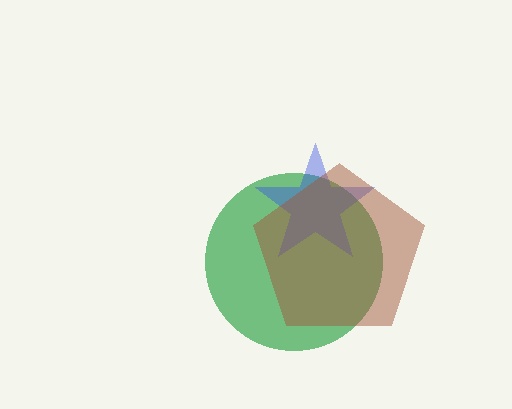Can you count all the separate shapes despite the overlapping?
Yes, there are 3 separate shapes.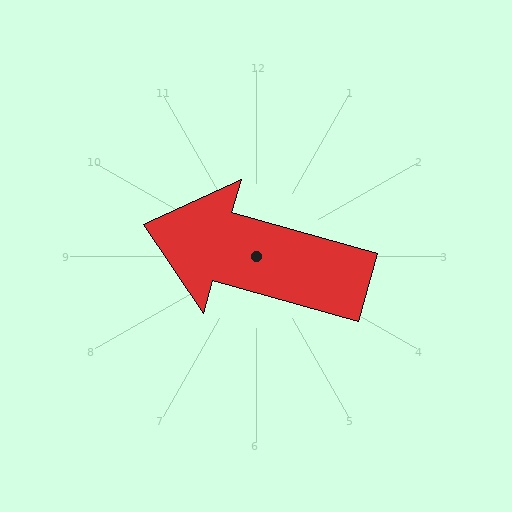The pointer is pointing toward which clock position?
Roughly 10 o'clock.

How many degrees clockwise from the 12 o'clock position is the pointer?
Approximately 286 degrees.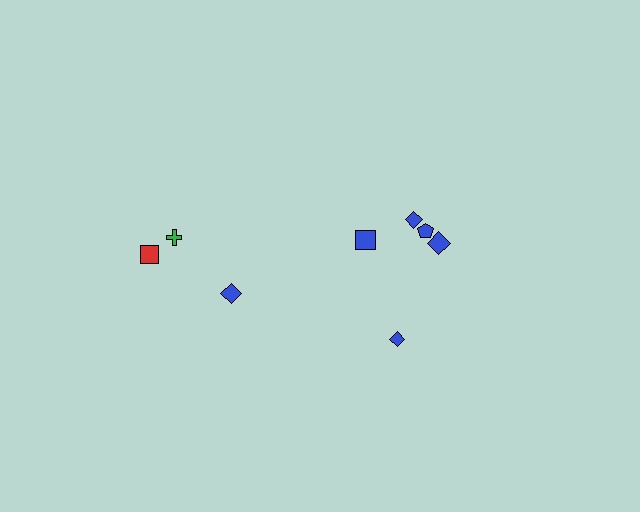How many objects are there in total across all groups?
There are 8 objects.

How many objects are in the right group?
There are 5 objects.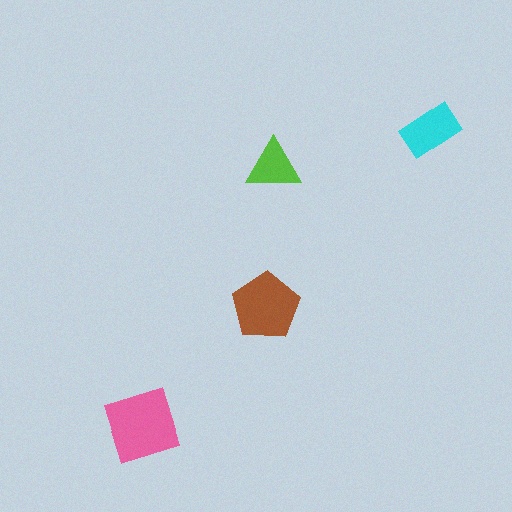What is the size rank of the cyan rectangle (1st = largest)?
3rd.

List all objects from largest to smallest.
The pink diamond, the brown pentagon, the cyan rectangle, the lime triangle.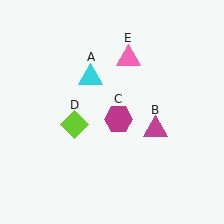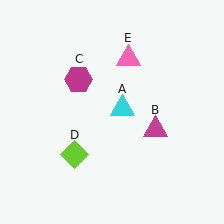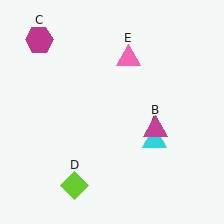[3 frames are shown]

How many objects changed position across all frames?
3 objects changed position: cyan triangle (object A), magenta hexagon (object C), lime diamond (object D).